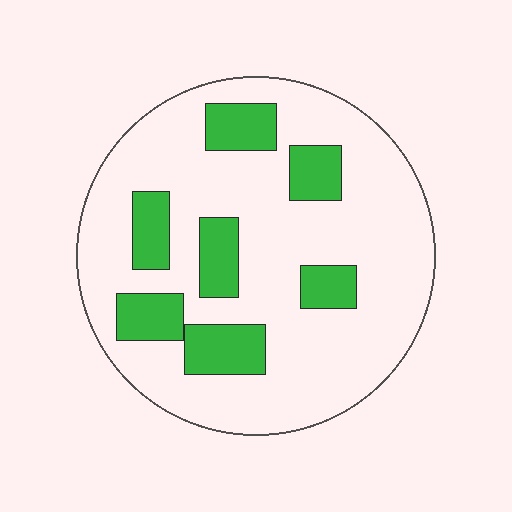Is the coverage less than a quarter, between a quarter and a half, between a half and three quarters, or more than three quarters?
Less than a quarter.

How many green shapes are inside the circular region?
7.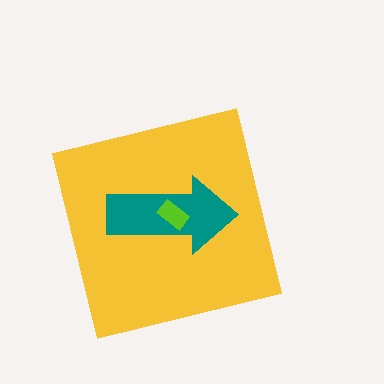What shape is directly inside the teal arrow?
The lime rectangle.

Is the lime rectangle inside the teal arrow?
Yes.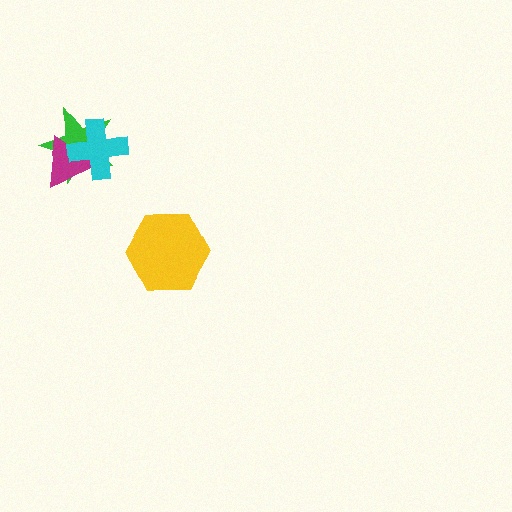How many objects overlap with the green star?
2 objects overlap with the green star.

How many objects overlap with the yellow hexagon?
0 objects overlap with the yellow hexagon.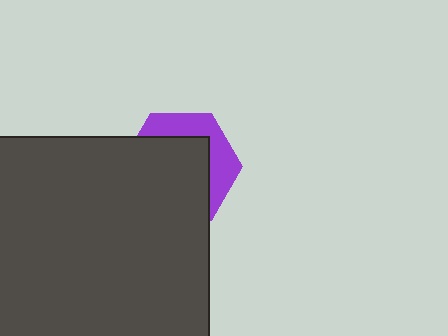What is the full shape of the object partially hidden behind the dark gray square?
The partially hidden object is a purple hexagon.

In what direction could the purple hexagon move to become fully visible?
The purple hexagon could move toward the upper-right. That would shift it out from behind the dark gray square entirely.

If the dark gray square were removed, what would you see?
You would see the complete purple hexagon.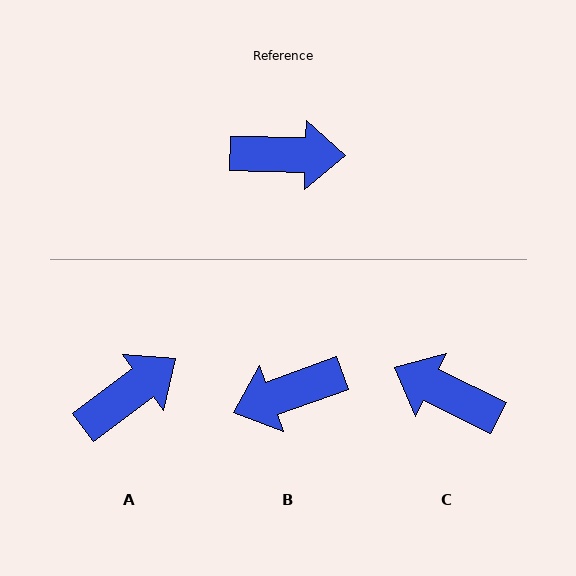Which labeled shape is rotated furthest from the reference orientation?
B, about 159 degrees away.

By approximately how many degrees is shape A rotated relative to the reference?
Approximately 38 degrees counter-clockwise.